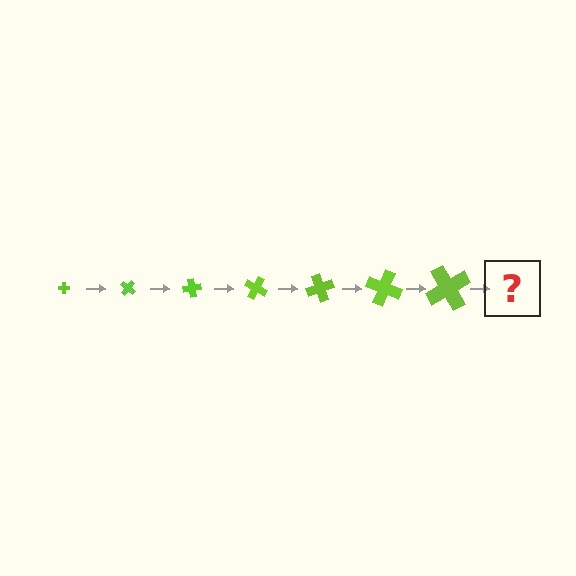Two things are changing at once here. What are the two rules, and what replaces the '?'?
The two rules are that the cross grows larger each step and it rotates 40 degrees each step. The '?' should be a cross, larger than the previous one and rotated 280 degrees from the start.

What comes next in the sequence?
The next element should be a cross, larger than the previous one and rotated 280 degrees from the start.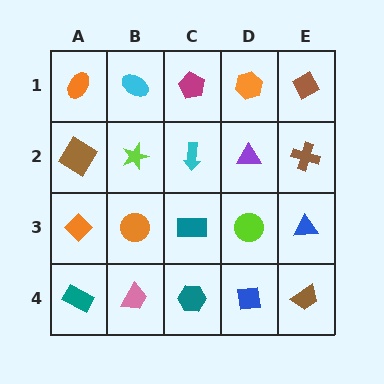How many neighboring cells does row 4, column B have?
3.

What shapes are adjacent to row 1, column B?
A lime star (row 2, column B), an orange ellipse (row 1, column A), a magenta pentagon (row 1, column C).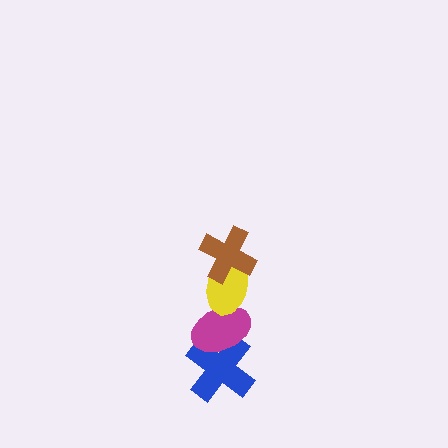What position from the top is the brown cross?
The brown cross is 1st from the top.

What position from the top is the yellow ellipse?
The yellow ellipse is 2nd from the top.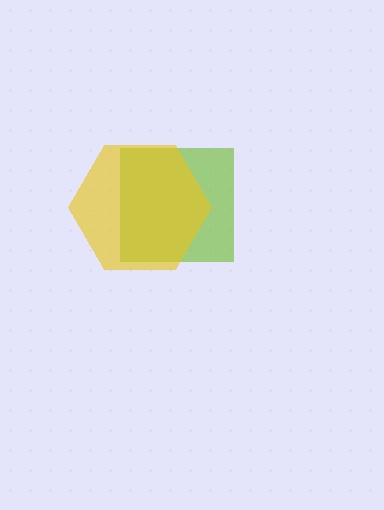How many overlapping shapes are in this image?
There are 2 overlapping shapes in the image.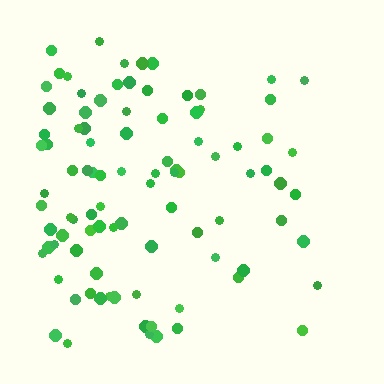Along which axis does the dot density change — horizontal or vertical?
Horizontal.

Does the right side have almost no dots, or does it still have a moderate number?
Still a moderate number, just noticeably fewer than the left.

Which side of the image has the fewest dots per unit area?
The right.